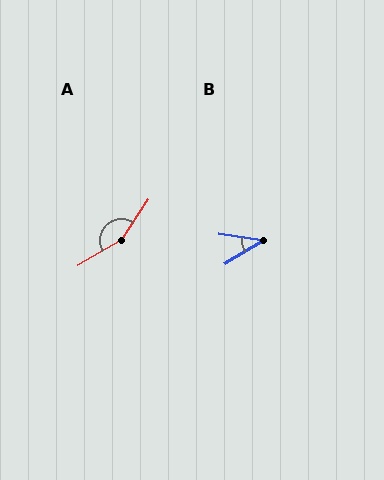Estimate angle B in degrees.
Approximately 40 degrees.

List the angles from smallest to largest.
B (40°), A (154°).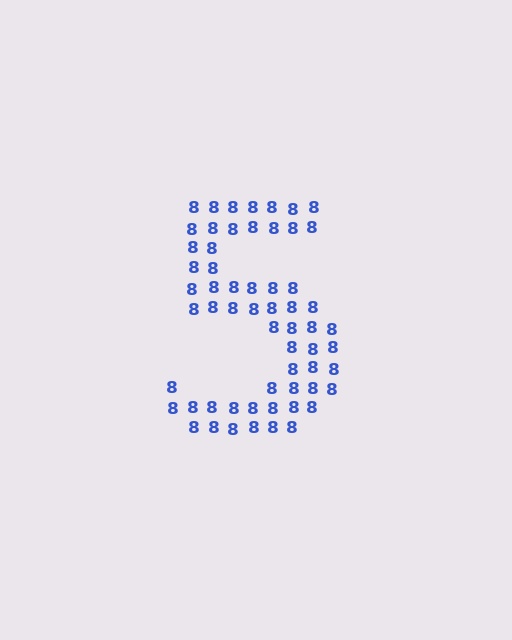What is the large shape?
The large shape is the digit 5.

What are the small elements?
The small elements are digit 8's.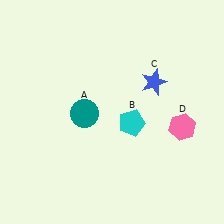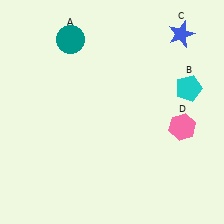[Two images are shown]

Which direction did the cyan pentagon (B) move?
The cyan pentagon (B) moved right.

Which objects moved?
The objects that moved are: the teal circle (A), the cyan pentagon (B), the blue star (C).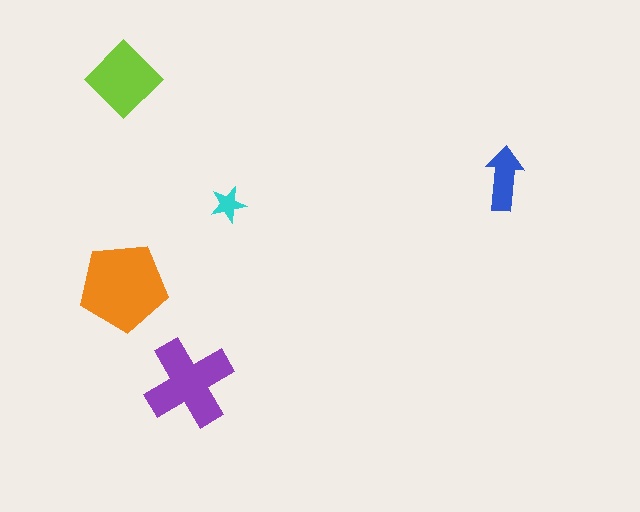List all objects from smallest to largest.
The cyan star, the blue arrow, the lime diamond, the purple cross, the orange pentagon.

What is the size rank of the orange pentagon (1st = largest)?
1st.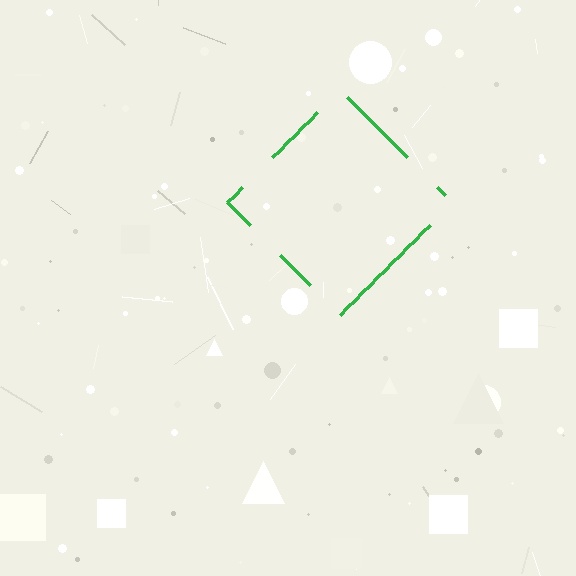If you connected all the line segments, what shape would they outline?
They would outline a diamond.